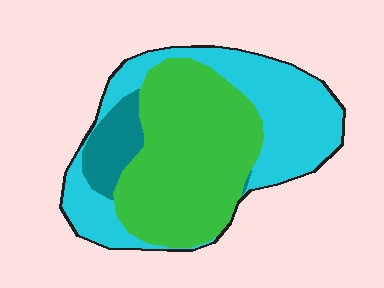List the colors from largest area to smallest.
From largest to smallest: green, cyan, teal.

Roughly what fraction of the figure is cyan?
Cyan takes up about two fifths (2/5) of the figure.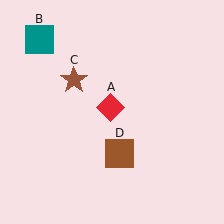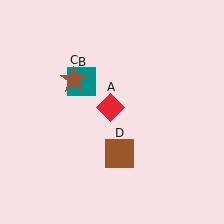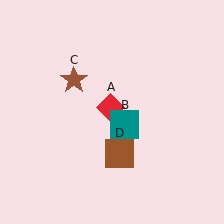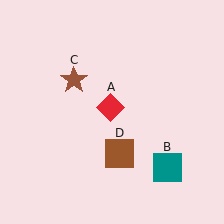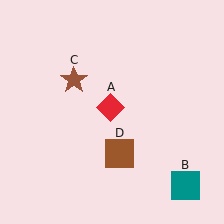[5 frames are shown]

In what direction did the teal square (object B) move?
The teal square (object B) moved down and to the right.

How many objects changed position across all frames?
1 object changed position: teal square (object B).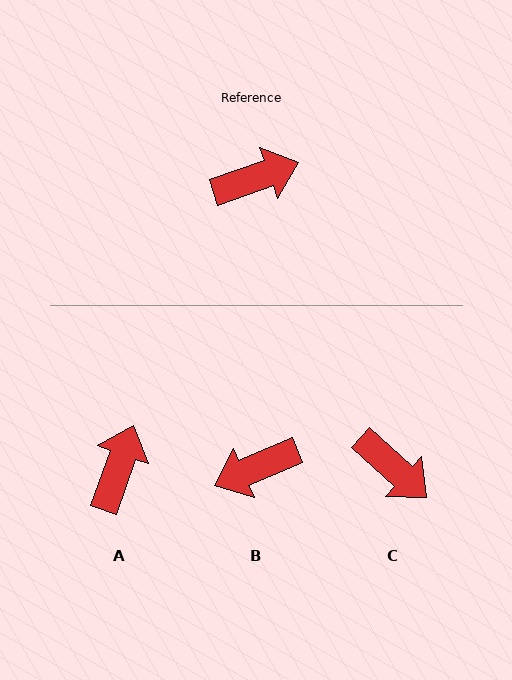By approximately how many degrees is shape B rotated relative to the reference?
Approximately 176 degrees clockwise.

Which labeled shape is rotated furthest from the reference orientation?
B, about 176 degrees away.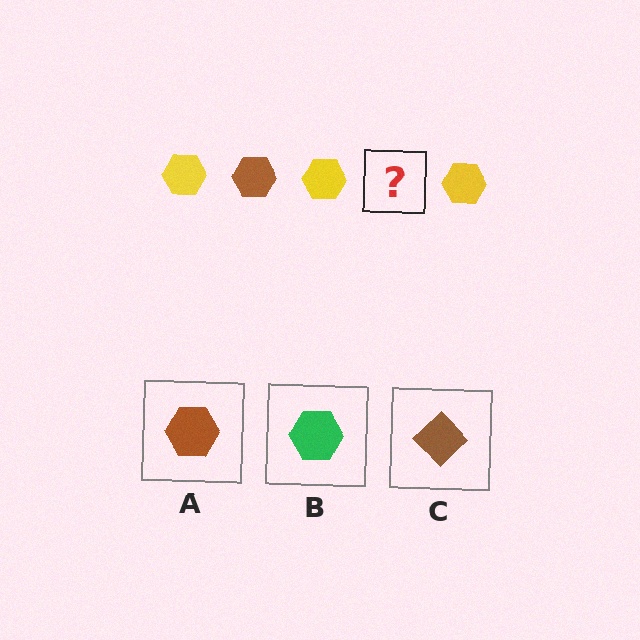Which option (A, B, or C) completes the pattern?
A.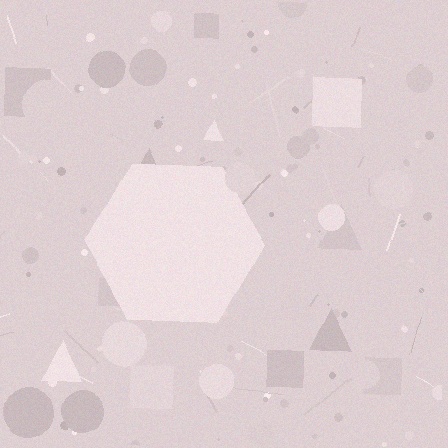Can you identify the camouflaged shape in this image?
The camouflaged shape is a hexagon.